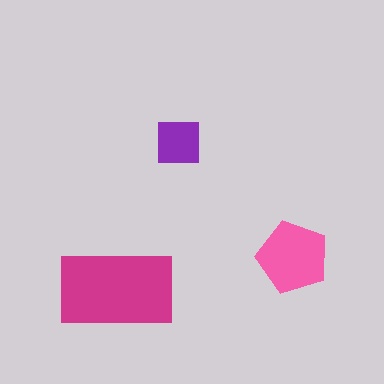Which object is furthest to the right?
The pink pentagon is rightmost.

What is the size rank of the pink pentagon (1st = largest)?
2nd.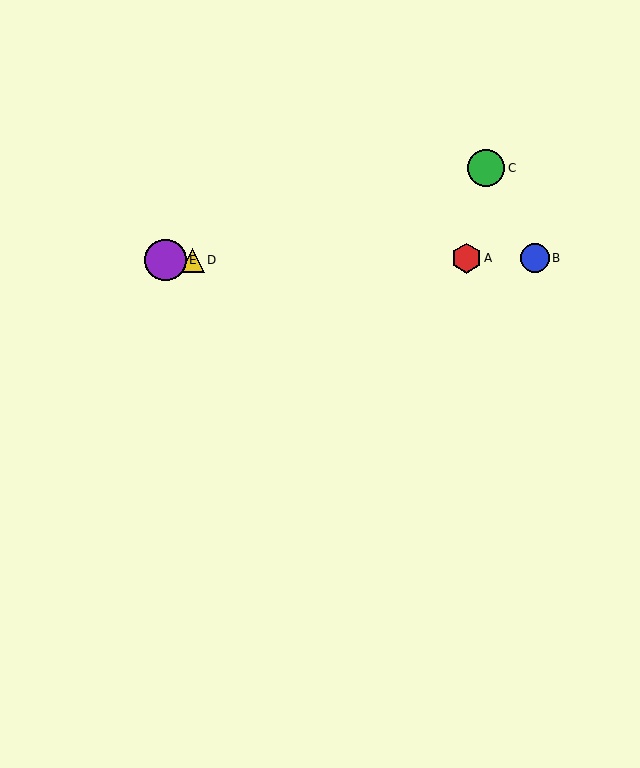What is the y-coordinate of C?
Object C is at y≈168.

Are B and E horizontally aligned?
Yes, both are at y≈258.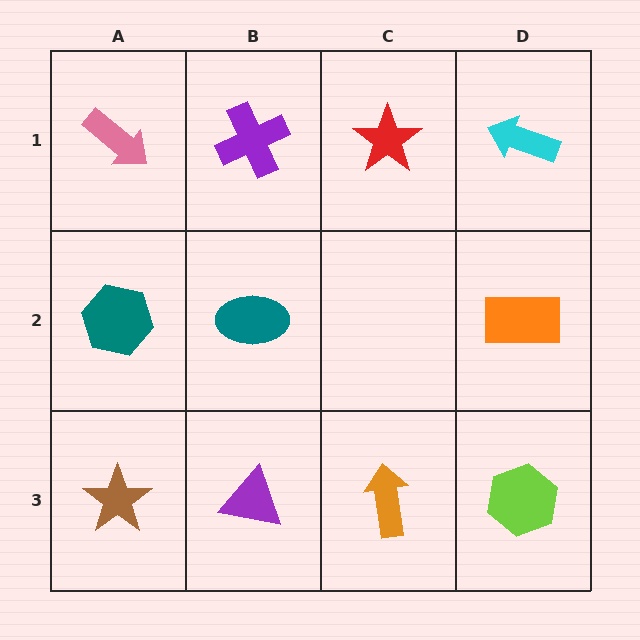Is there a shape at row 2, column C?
No, that cell is empty.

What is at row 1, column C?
A red star.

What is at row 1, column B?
A purple cross.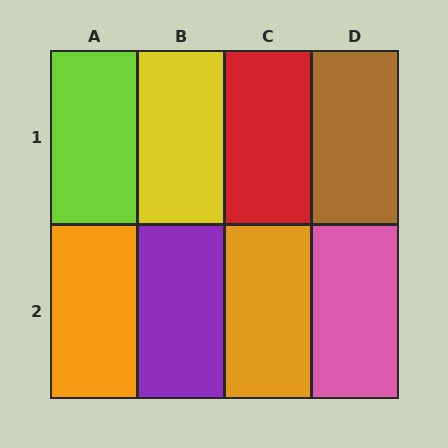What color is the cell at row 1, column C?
Red.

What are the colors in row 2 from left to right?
Orange, purple, orange, pink.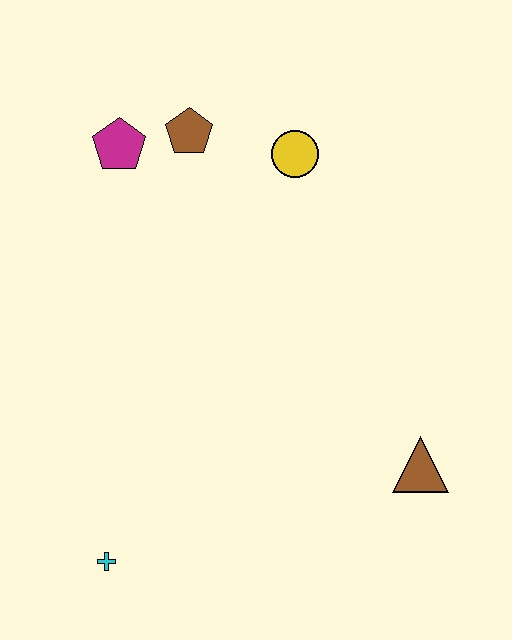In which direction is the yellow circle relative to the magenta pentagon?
The yellow circle is to the right of the magenta pentagon.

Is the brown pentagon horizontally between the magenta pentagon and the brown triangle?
Yes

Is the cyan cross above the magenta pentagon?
No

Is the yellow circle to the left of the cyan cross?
No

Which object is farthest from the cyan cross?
The yellow circle is farthest from the cyan cross.